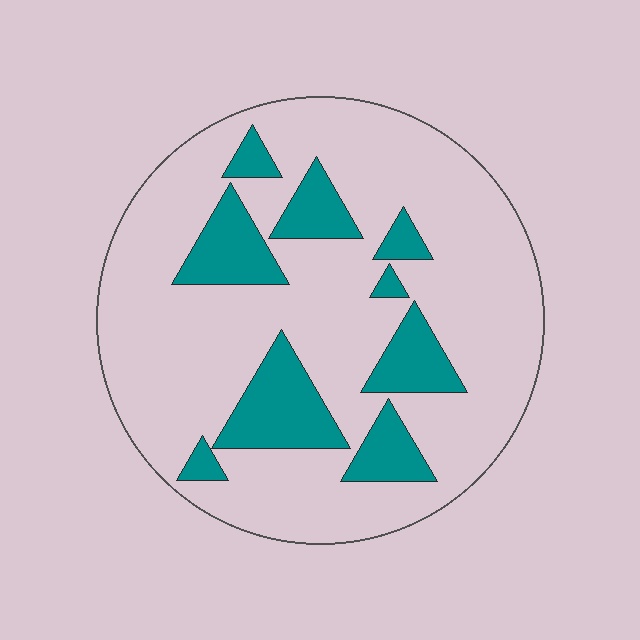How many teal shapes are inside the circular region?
9.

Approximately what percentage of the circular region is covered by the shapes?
Approximately 20%.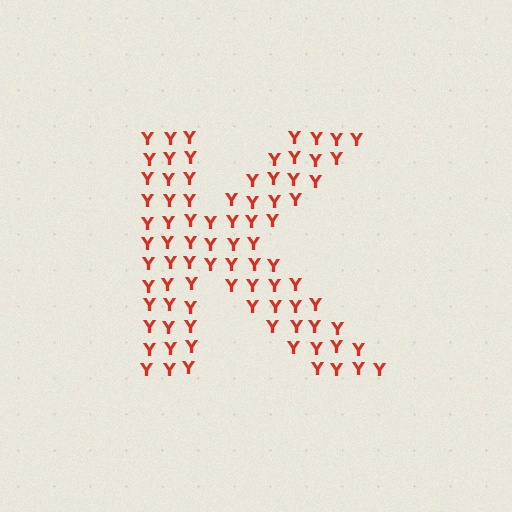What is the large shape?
The large shape is the letter K.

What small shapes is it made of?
It is made of small letter Y's.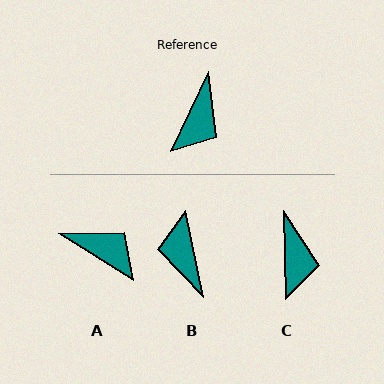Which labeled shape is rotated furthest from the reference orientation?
B, about 143 degrees away.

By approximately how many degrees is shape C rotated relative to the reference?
Approximately 26 degrees counter-clockwise.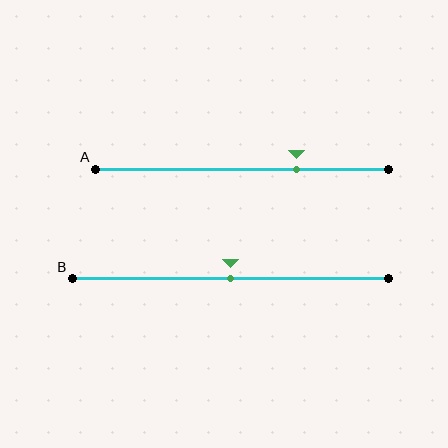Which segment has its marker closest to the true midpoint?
Segment B has its marker closest to the true midpoint.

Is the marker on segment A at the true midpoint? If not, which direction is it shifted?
No, the marker on segment A is shifted to the right by about 19% of the segment length.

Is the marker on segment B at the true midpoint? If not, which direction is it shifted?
Yes, the marker on segment B is at the true midpoint.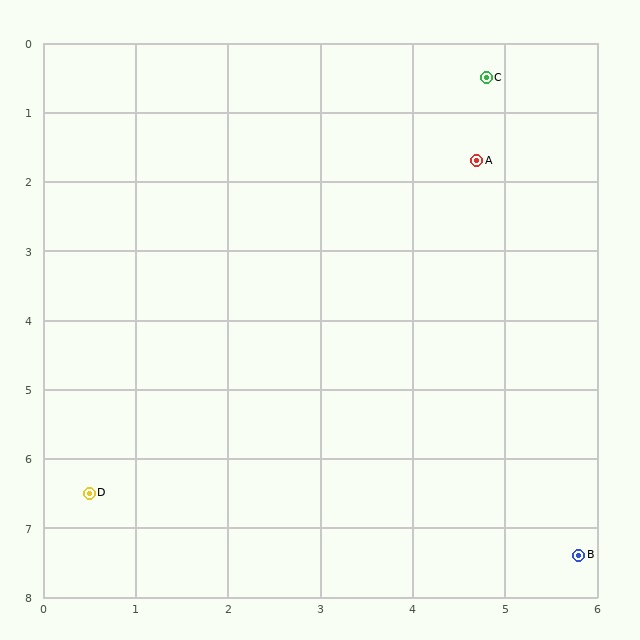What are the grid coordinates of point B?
Point B is at approximately (5.8, 7.4).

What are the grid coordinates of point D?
Point D is at approximately (0.5, 6.5).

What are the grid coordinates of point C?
Point C is at approximately (4.8, 0.5).